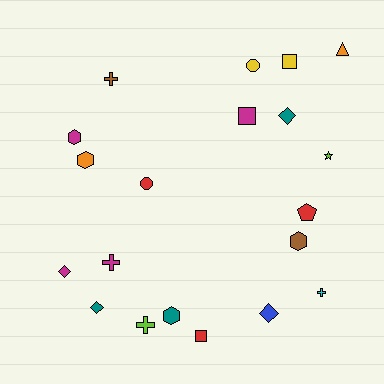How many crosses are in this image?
There are 4 crosses.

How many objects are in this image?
There are 20 objects.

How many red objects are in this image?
There are 3 red objects.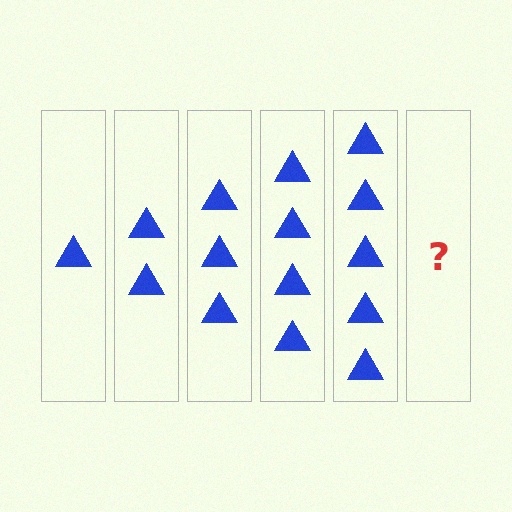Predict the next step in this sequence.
The next step is 6 triangles.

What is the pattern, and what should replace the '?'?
The pattern is that each step adds one more triangle. The '?' should be 6 triangles.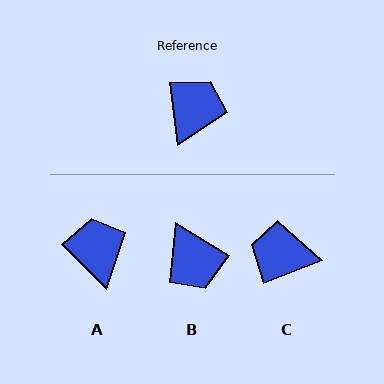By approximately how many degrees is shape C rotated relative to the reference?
Approximately 105 degrees counter-clockwise.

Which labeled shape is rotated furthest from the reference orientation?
B, about 128 degrees away.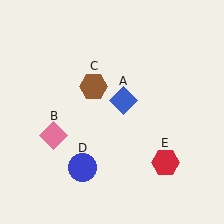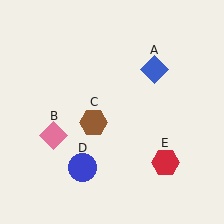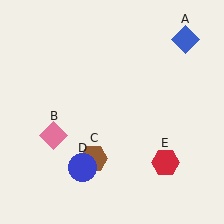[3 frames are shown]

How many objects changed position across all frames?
2 objects changed position: blue diamond (object A), brown hexagon (object C).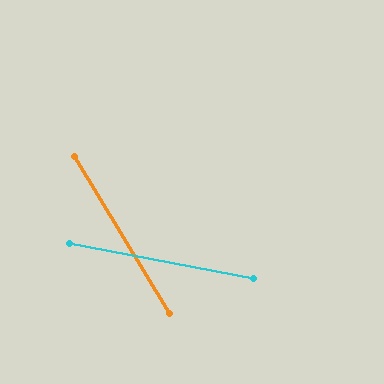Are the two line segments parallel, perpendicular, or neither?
Neither parallel nor perpendicular — they differ by about 48°.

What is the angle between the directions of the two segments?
Approximately 48 degrees.